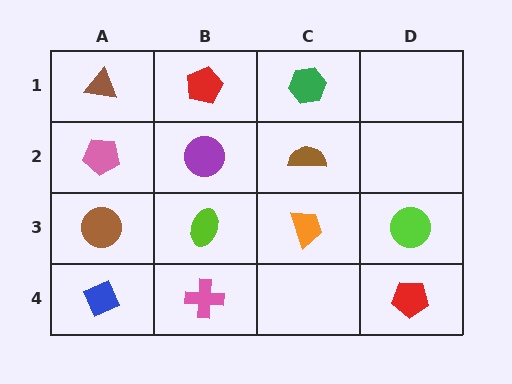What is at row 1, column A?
A brown triangle.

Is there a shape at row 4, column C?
No, that cell is empty.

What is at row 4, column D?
A red pentagon.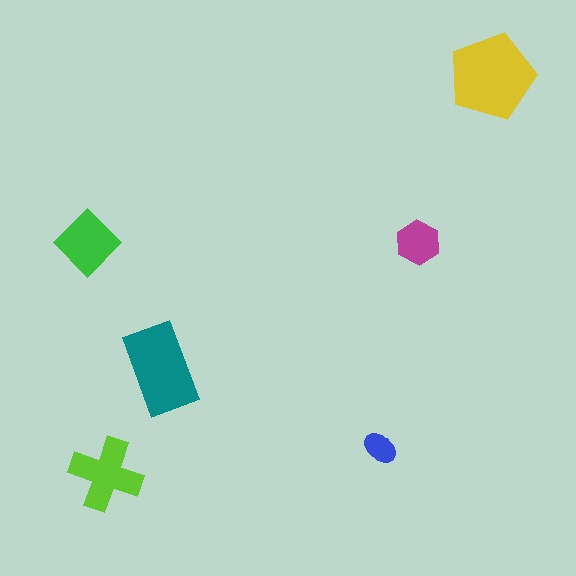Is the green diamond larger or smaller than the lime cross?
Smaller.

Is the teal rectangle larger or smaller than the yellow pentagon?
Smaller.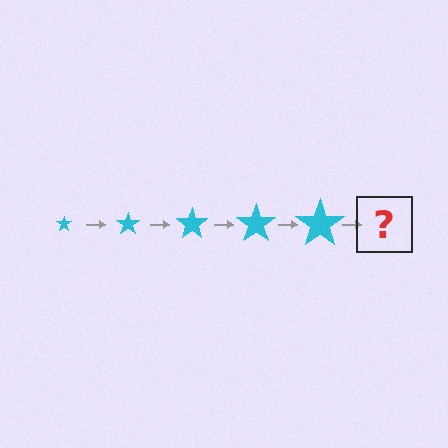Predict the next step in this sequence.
The next step is a cyan star, larger than the previous one.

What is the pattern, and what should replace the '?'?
The pattern is that the star gets progressively larger each step. The '?' should be a cyan star, larger than the previous one.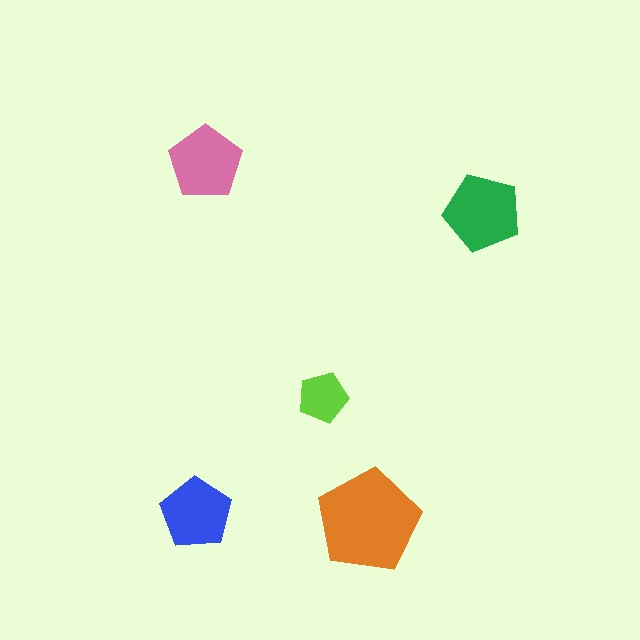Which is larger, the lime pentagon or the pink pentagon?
The pink one.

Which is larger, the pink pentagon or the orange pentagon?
The orange one.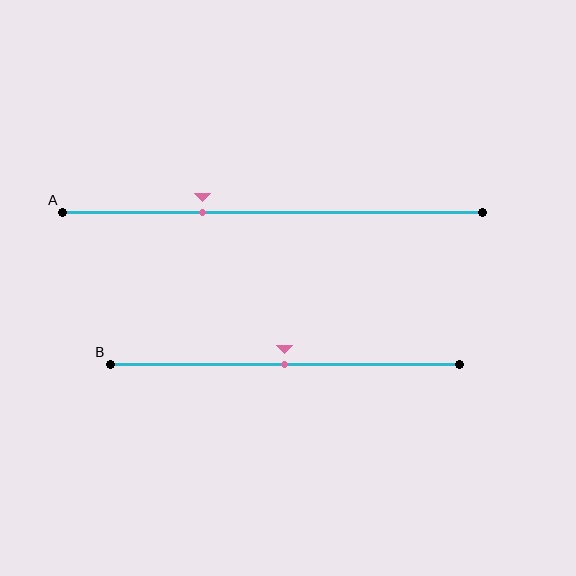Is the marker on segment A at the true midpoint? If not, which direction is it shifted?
No, the marker on segment A is shifted to the left by about 17% of the segment length.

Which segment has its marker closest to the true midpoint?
Segment B has its marker closest to the true midpoint.